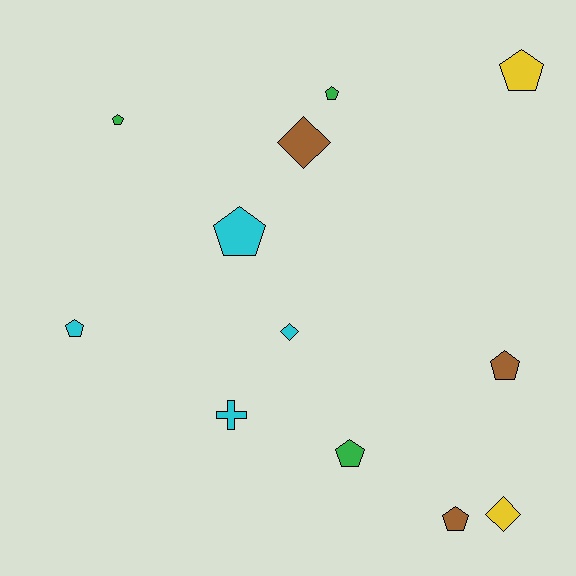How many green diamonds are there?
There are no green diamonds.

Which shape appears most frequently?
Pentagon, with 8 objects.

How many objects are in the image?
There are 12 objects.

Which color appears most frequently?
Cyan, with 4 objects.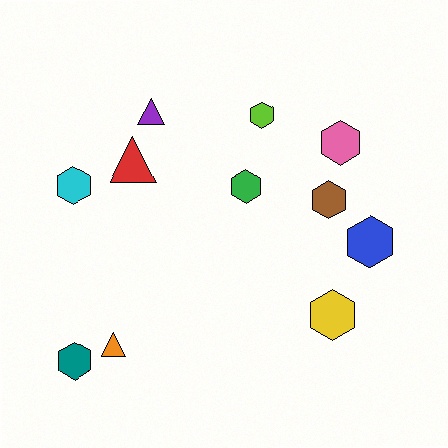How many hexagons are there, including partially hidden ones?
There are 8 hexagons.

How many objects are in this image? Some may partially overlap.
There are 11 objects.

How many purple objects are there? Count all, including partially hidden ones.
There is 1 purple object.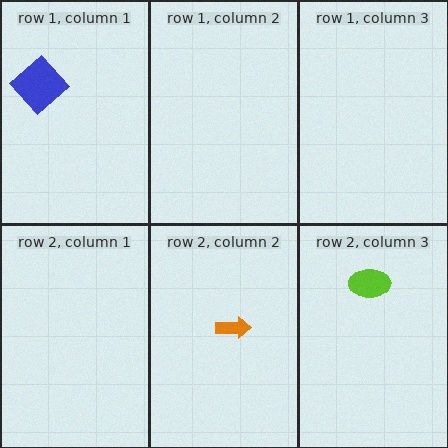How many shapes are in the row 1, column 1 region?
1.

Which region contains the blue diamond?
The row 1, column 1 region.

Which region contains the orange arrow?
The row 2, column 2 region.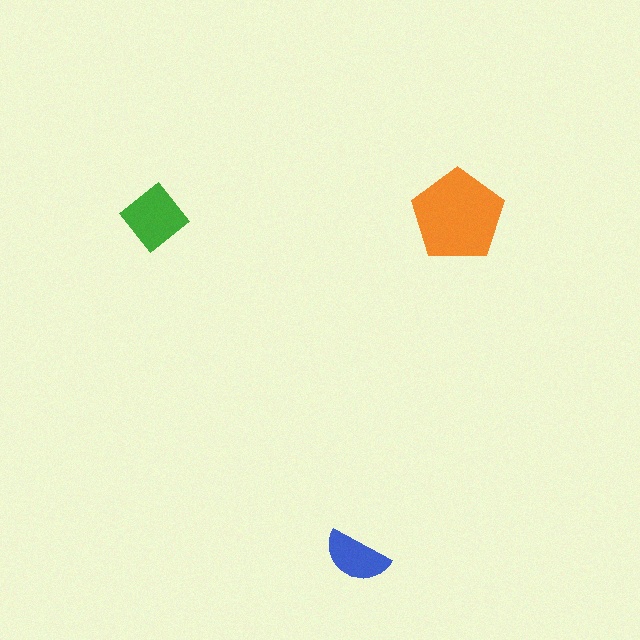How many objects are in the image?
There are 3 objects in the image.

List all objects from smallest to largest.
The blue semicircle, the green diamond, the orange pentagon.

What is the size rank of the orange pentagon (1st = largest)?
1st.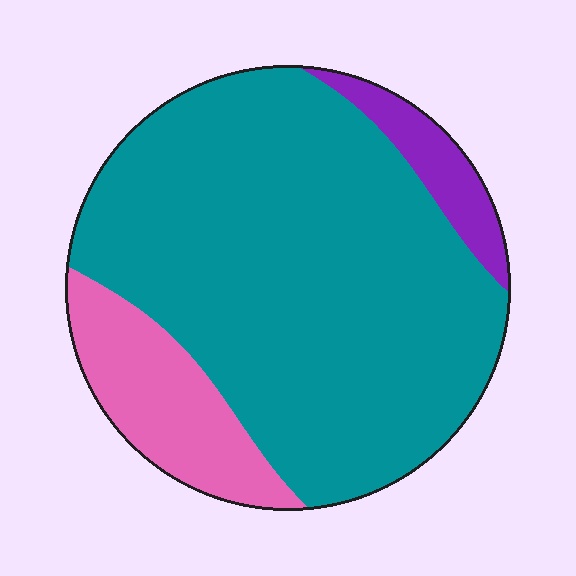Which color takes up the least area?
Purple, at roughly 5%.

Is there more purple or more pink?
Pink.